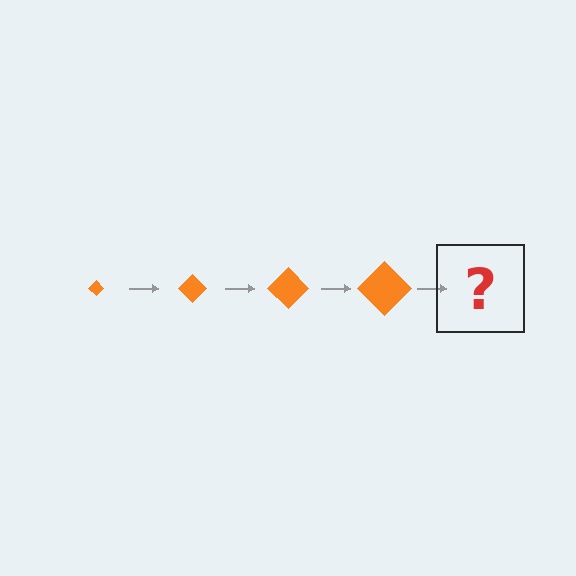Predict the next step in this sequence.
The next step is an orange diamond, larger than the previous one.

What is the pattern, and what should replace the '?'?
The pattern is that the diamond gets progressively larger each step. The '?' should be an orange diamond, larger than the previous one.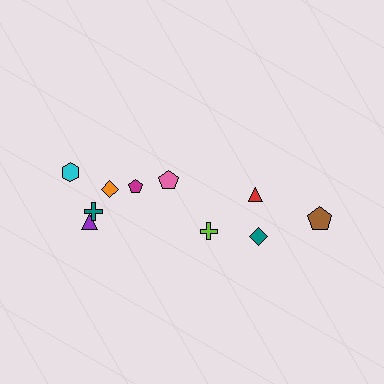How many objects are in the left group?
There are 6 objects.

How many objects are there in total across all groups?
There are 10 objects.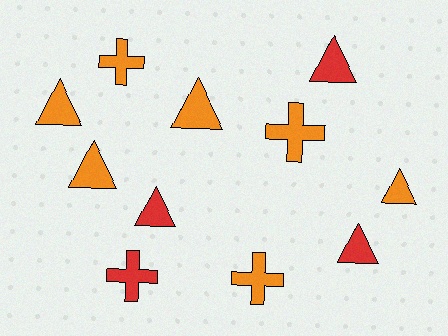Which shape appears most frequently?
Triangle, with 7 objects.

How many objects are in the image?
There are 11 objects.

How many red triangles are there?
There are 3 red triangles.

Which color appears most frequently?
Orange, with 7 objects.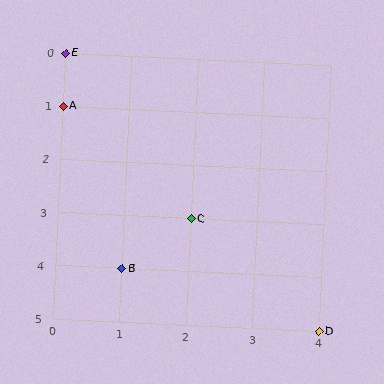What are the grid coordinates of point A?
Point A is at grid coordinates (0, 1).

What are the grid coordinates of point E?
Point E is at grid coordinates (0, 0).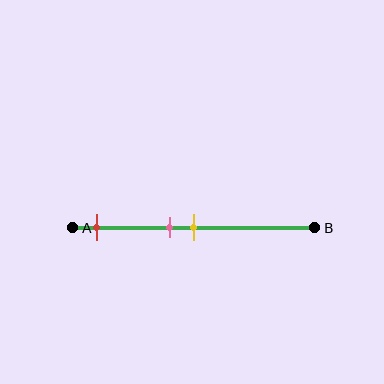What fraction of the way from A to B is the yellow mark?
The yellow mark is approximately 50% (0.5) of the way from A to B.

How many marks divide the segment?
There are 3 marks dividing the segment.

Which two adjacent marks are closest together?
The pink and yellow marks are the closest adjacent pair.